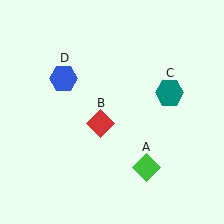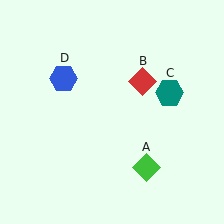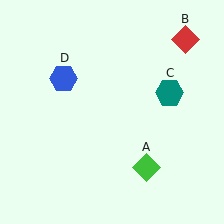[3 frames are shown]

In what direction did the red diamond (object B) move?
The red diamond (object B) moved up and to the right.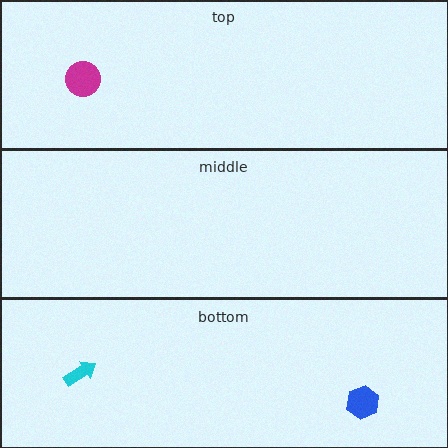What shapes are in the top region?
The magenta circle.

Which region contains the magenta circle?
The top region.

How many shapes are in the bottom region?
2.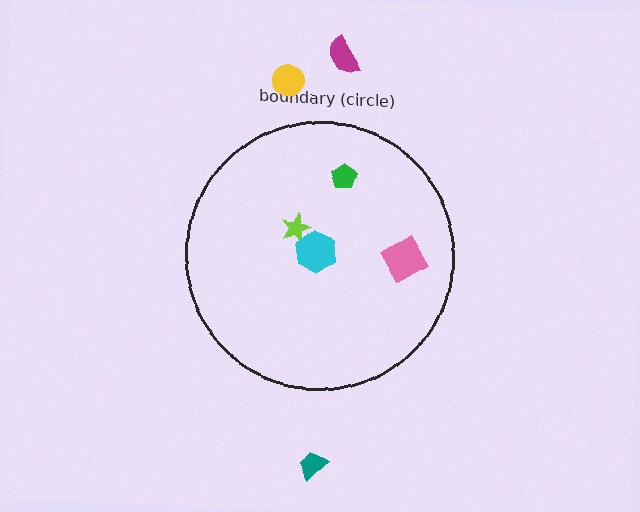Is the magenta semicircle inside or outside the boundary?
Outside.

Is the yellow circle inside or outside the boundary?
Outside.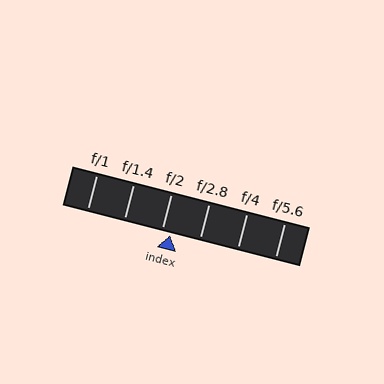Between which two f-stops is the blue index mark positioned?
The index mark is between f/2 and f/2.8.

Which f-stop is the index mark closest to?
The index mark is closest to f/2.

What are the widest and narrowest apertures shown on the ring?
The widest aperture shown is f/1 and the narrowest is f/5.6.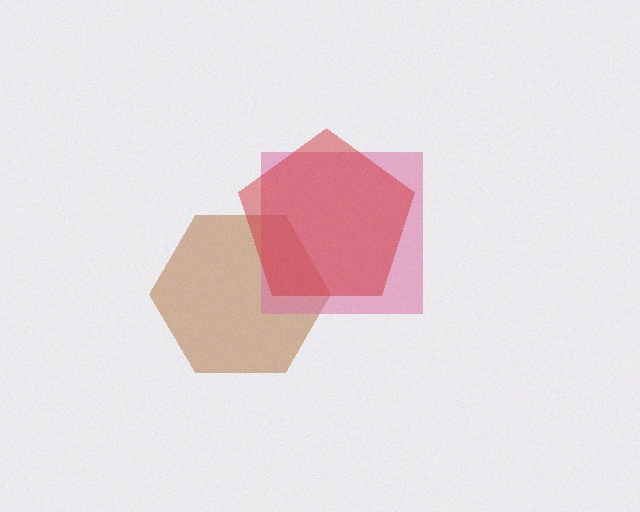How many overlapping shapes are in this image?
There are 3 overlapping shapes in the image.